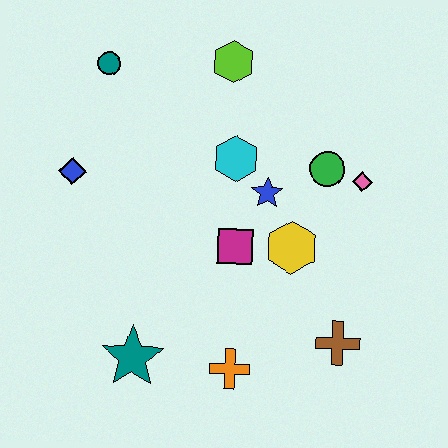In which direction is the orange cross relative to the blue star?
The orange cross is below the blue star.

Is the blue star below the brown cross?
No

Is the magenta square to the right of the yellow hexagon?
No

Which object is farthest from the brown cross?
The teal circle is farthest from the brown cross.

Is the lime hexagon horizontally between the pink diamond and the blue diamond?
Yes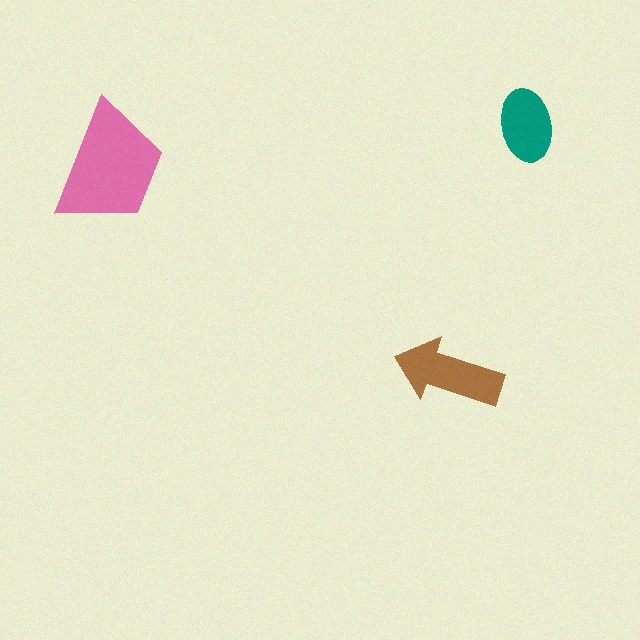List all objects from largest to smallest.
The pink trapezoid, the brown arrow, the teal ellipse.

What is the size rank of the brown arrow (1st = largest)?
2nd.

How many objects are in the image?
There are 3 objects in the image.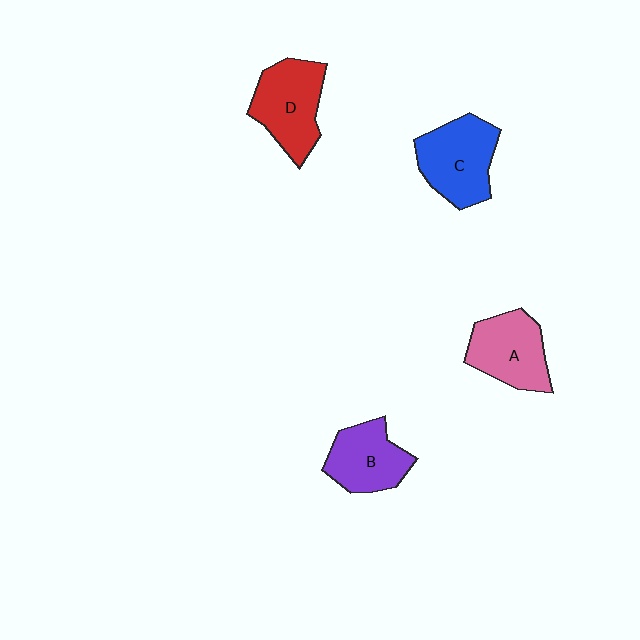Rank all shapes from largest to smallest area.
From largest to smallest: C (blue), D (red), A (pink), B (purple).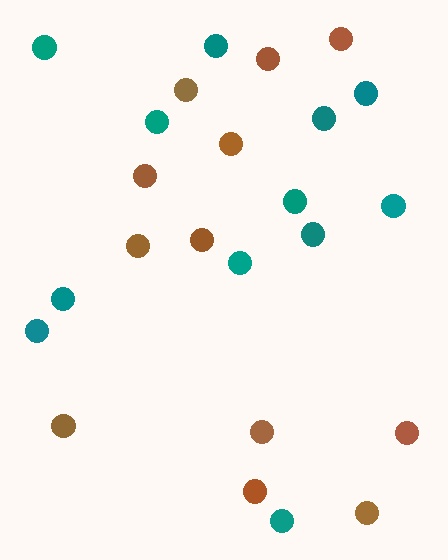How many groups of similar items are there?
There are 2 groups: one group of brown circles (12) and one group of teal circles (12).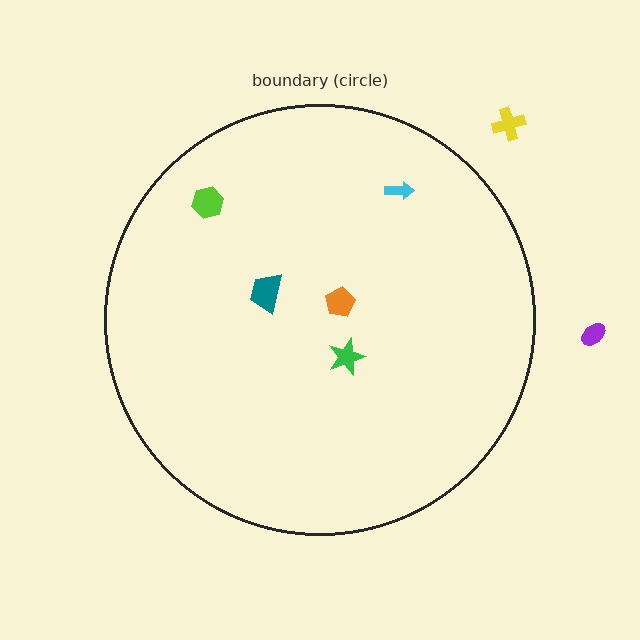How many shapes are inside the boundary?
5 inside, 2 outside.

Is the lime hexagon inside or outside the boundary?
Inside.